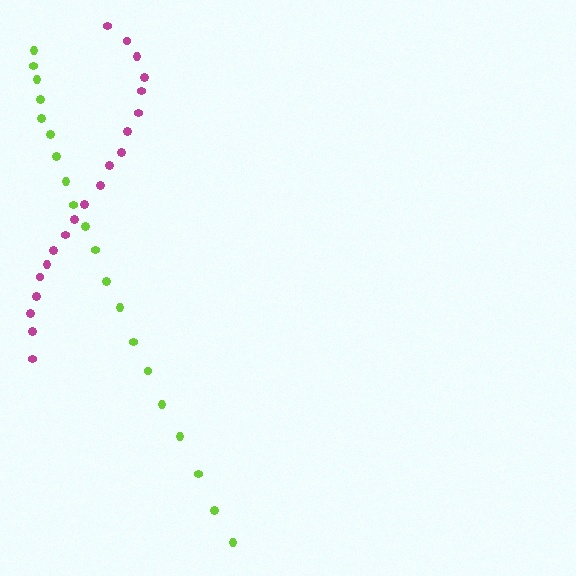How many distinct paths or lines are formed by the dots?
There are 2 distinct paths.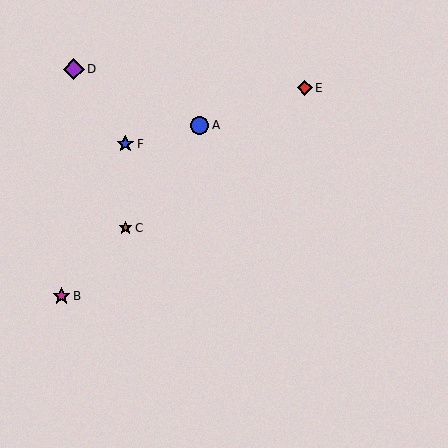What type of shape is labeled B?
Shape B is a magenta star.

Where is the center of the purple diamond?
The center of the purple diamond is at (74, 69).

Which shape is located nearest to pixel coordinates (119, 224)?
The brown star (labeled C) at (125, 228) is nearest to that location.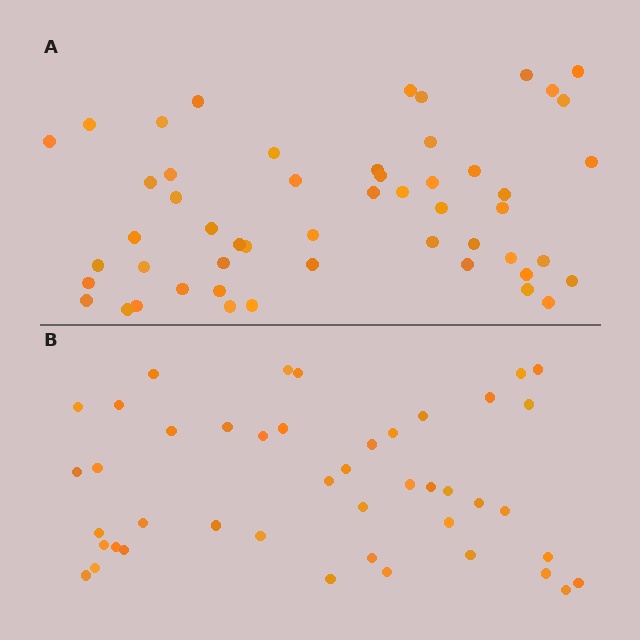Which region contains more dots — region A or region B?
Region A (the top region) has more dots.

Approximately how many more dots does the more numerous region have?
Region A has roughly 8 or so more dots than region B.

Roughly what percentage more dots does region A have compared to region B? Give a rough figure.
About 20% more.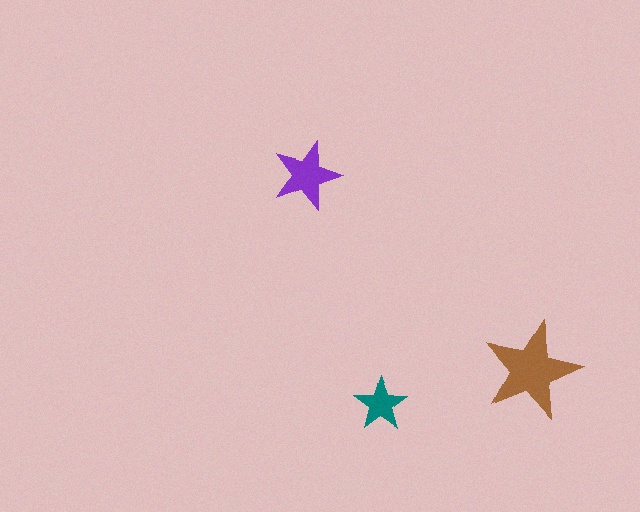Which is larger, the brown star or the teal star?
The brown one.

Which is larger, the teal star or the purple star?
The purple one.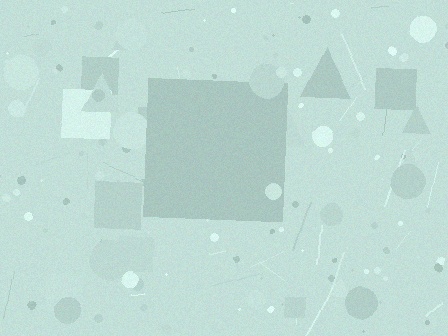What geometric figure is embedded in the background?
A square is embedded in the background.